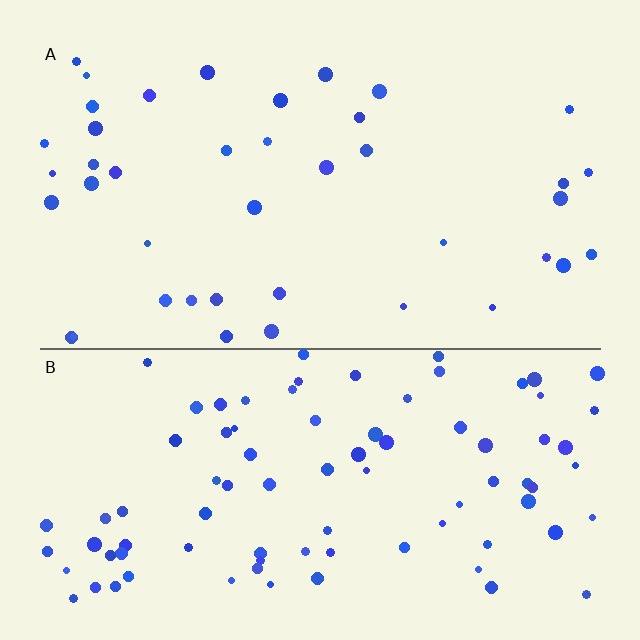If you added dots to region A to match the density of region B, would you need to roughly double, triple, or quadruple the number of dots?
Approximately double.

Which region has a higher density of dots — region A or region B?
B (the bottom).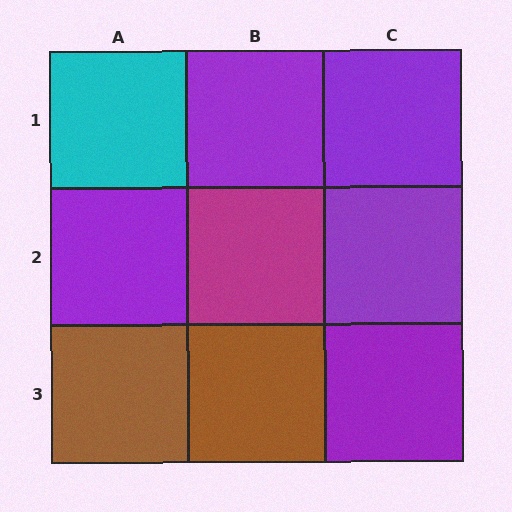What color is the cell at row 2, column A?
Purple.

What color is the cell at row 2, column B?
Magenta.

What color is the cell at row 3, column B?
Brown.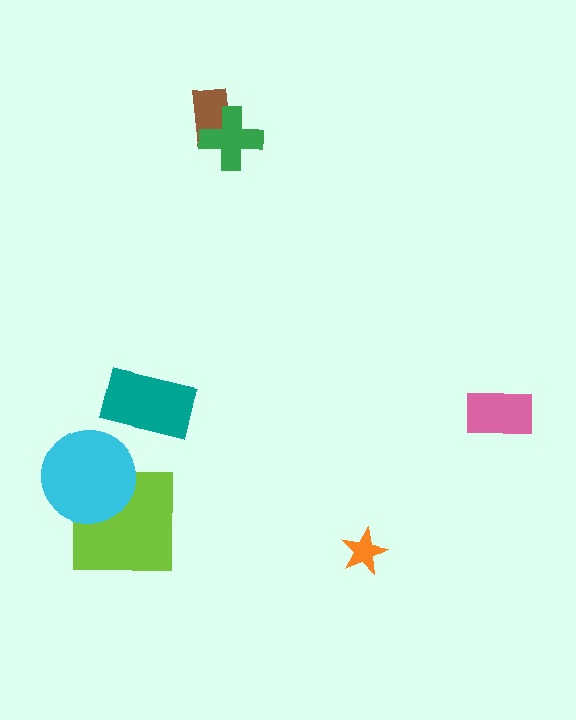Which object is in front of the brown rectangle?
The green cross is in front of the brown rectangle.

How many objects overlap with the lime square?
1 object overlaps with the lime square.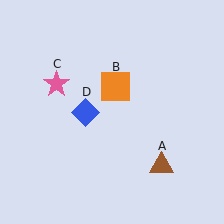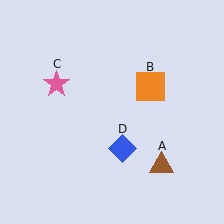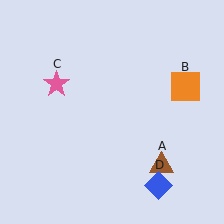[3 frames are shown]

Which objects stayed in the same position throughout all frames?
Brown triangle (object A) and pink star (object C) remained stationary.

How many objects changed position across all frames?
2 objects changed position: orange square (object B), blue diamond (object D).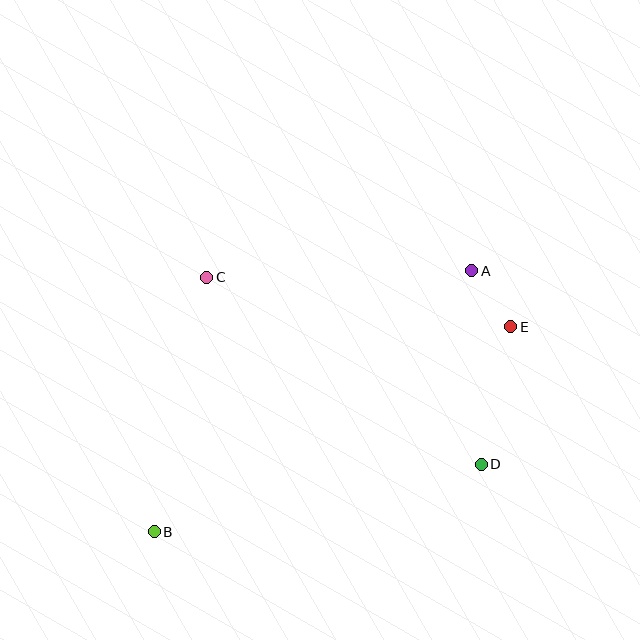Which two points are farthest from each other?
Points A and B are farthest from each other.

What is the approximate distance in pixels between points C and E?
The distance between C and E is approximately 308 pixels.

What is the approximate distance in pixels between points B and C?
The distance between B and C is approximately 260 pixels.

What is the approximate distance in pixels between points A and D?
The distance between A and D is approximately 194 pixels.